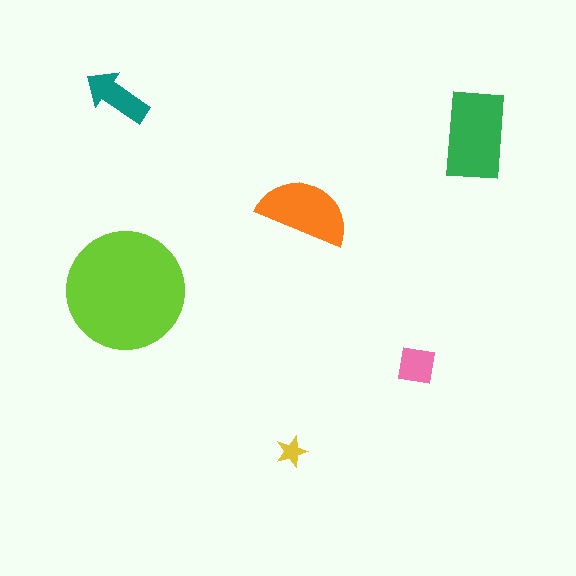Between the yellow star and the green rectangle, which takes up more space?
The green rectangle.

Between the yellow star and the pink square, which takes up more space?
The pink square.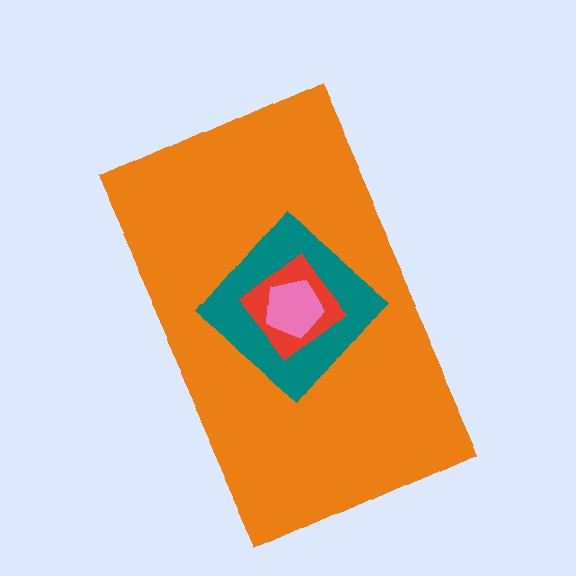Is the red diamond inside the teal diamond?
Yes.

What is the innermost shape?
The pink pentagon.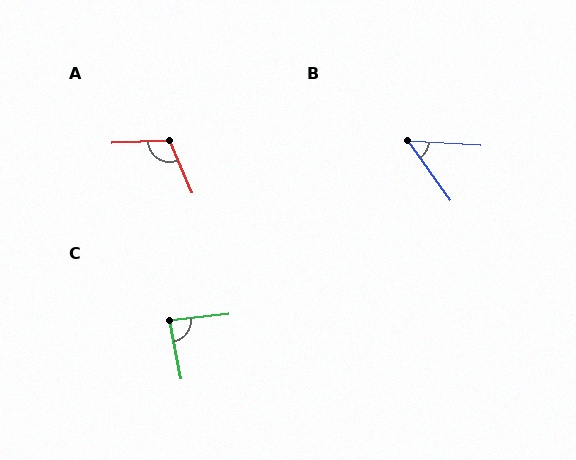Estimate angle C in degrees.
Approximately 85 degrees.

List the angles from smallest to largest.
B (51°), C (85°), A (111°).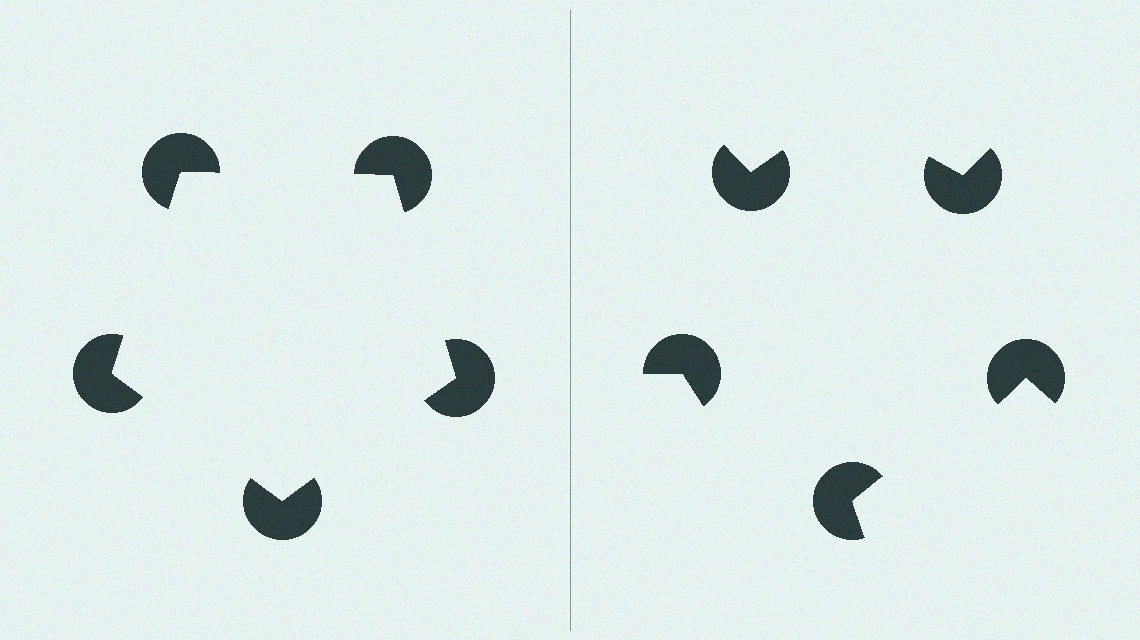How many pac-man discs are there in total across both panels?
10 — 5 on each side.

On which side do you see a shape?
An illusory pentagon appears on the left side. On the right side the wedge cuts are rotated, so no coherent shape forms.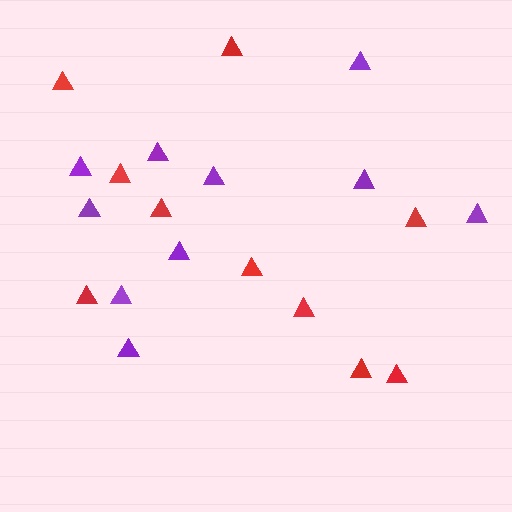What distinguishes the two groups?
There are 2 groups: one group of red triangles (10) and one group of purple triangles (10).